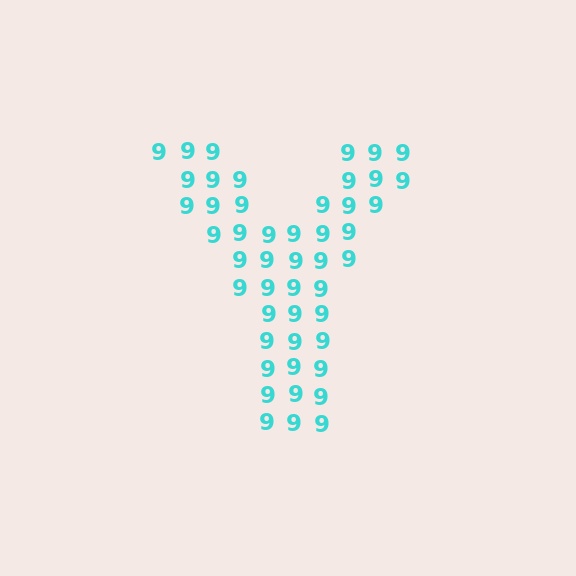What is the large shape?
The large shape is the letter Y.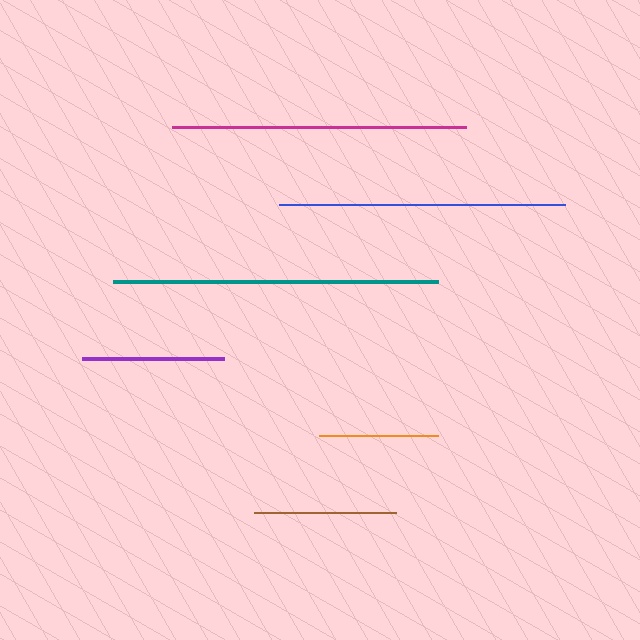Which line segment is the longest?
The teal line is the longest at approximately 326 pixels.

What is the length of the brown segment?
The brown segment is approximately 142 pixels long.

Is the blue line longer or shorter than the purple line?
The blue line is longer than the purple line.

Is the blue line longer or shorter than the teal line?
The teal line is longer than the blue line.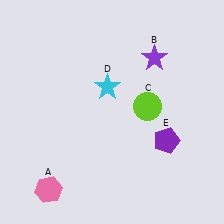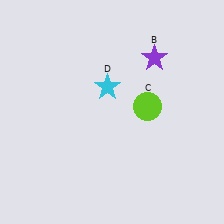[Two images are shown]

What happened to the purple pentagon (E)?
The purple pentagon (E) was removed in Image 2. It was in the bottom-right area of Image 1.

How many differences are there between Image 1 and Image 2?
There are 2 differences between the two images.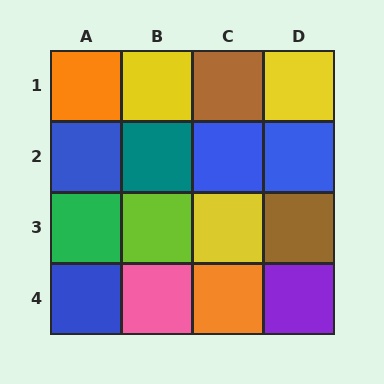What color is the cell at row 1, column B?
Yellow.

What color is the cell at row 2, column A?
Blue.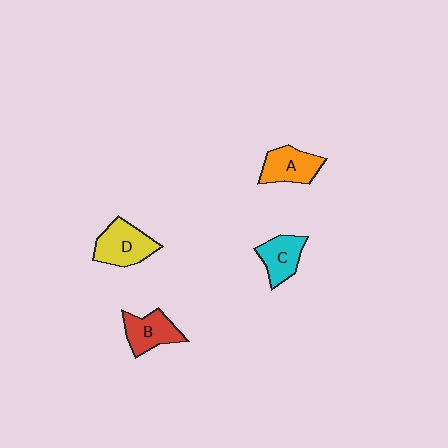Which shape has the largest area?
Shape D (yellow).